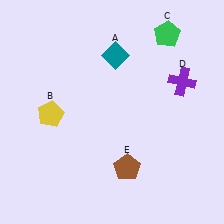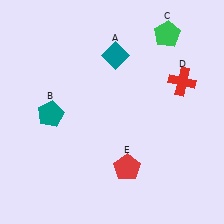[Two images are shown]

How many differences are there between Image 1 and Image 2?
There are 3 differences between the two images.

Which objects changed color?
B changed from yellow to teal. D changed from purple to red. E changed from brown to red.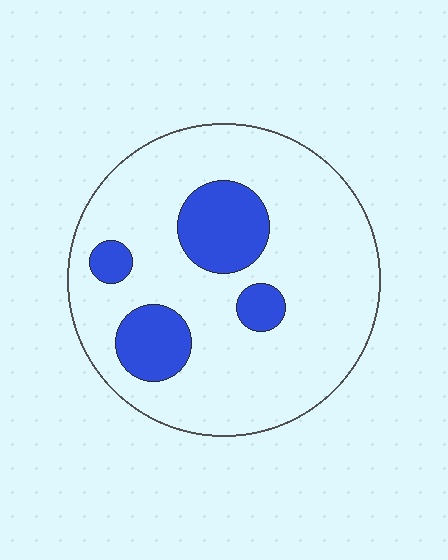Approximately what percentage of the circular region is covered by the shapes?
Approximately 20%.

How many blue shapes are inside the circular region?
4.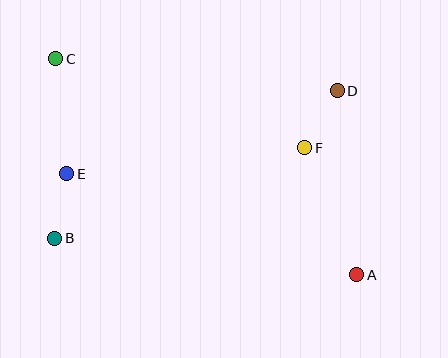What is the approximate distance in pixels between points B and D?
The distance between B and D is approximately 319 pixels.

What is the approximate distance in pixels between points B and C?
The distance between B and C is approximately 180 pixels.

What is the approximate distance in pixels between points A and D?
The distance between A and D is approximately 185 pixels.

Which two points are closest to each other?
Points B and E are closest to each other.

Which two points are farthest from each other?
Points A and C are farthest from each other.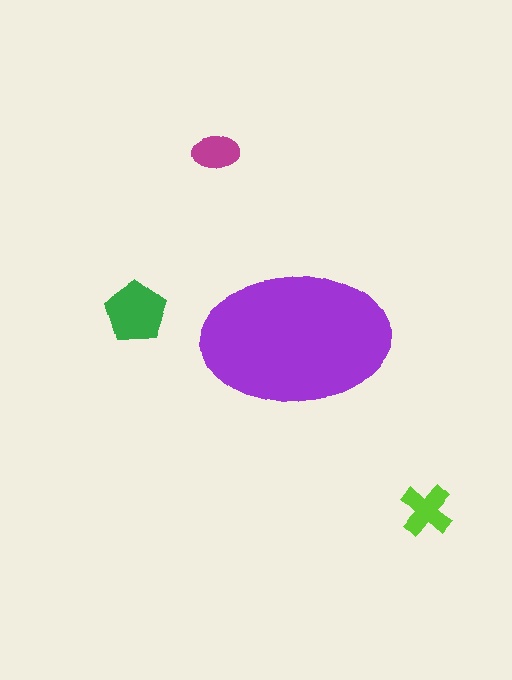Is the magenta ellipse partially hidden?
No, the magenta ellipse is fully visible.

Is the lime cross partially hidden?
No, the lime cross is fully visible.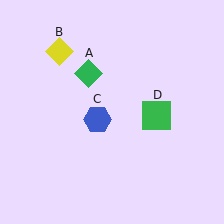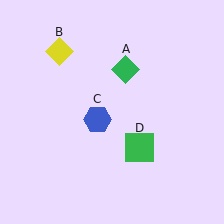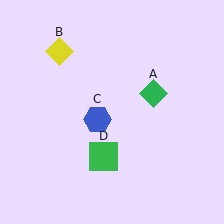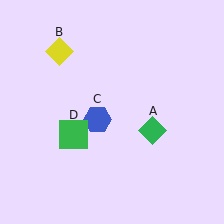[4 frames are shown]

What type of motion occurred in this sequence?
The green diamond (object A), green square (object D) rotated clockwise around the center of the scene.